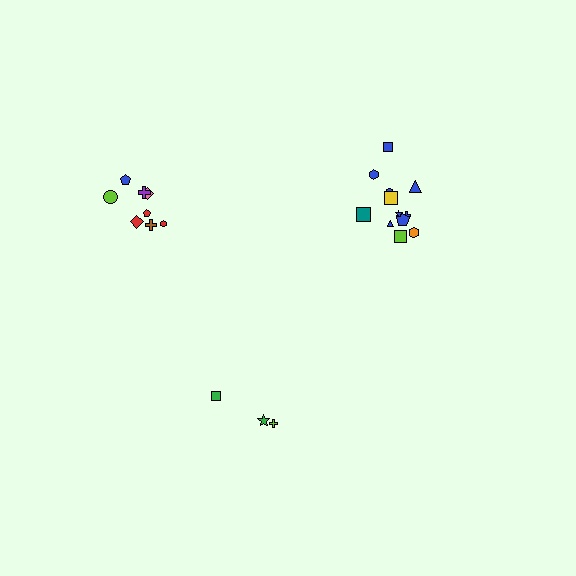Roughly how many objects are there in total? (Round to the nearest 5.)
Roughly 25 objects in total.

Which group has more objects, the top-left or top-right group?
The top-right group.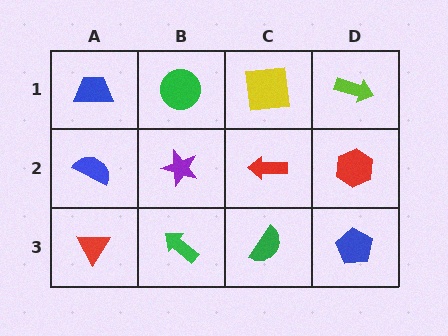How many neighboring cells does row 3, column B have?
3.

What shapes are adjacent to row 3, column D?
A red hexagon (row 2, column D), a green semicircle (row 3, column C).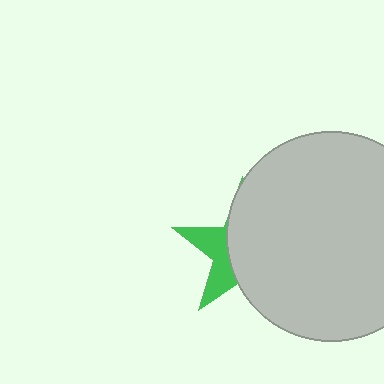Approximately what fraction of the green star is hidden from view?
Roughly 68% of the green star is hidden behind the light gray circle.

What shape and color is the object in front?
The object in front is a light gray circle.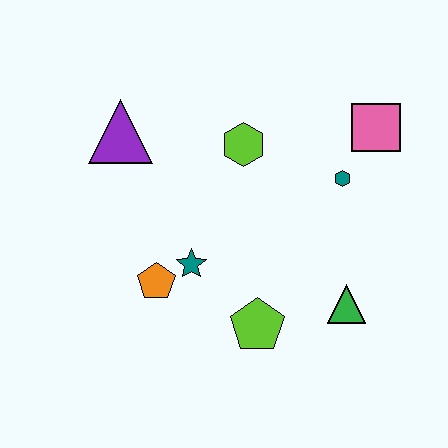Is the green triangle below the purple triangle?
Yes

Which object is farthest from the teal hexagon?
The purple triangle is farthest from the teal hexagon.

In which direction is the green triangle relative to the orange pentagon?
The green triangle is to the right of the orange pentagon.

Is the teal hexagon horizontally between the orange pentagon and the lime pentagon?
No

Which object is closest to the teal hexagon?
The pink square is closest to the teal hexagon.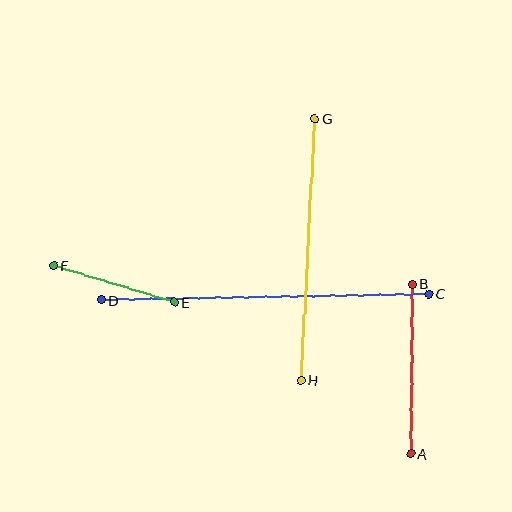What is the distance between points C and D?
The distance is approximately 327 pixels.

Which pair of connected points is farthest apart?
Points C and D are farthest apart.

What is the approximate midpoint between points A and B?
The midpoint is at approximately (411, 369) pixels.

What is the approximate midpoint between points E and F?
The midpoint is at approximately (114, 284) pixels.